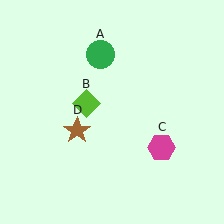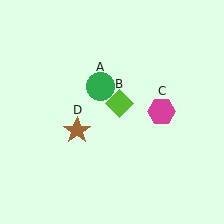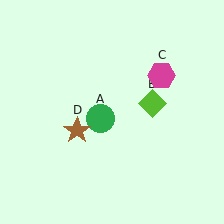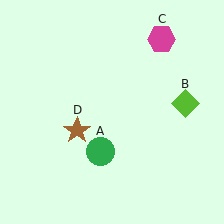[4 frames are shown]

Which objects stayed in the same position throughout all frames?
Brown star (object D) remained stationary.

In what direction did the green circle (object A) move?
The green circle (object A) moved down.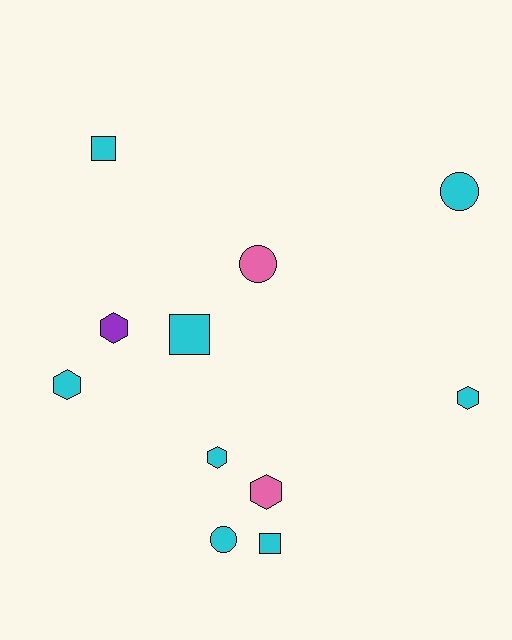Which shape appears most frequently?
Hexagon, with 5 objects.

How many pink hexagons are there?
There is 1 pink hexagon.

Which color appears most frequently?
Cyan, with 8 objects.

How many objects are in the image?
There are 11 objects.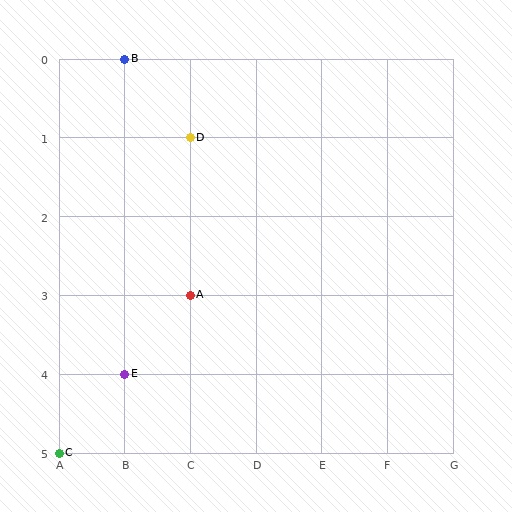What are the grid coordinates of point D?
Point D is at grid coordinates (C, 1).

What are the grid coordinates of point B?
Point B is at grid coordinates (B, 0).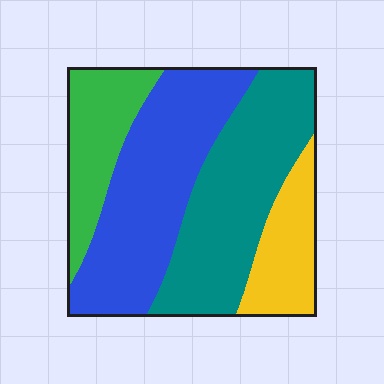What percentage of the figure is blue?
Blue covers 35% of the figure.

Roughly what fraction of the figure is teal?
Teal takes up about one third (1/3) of the figure.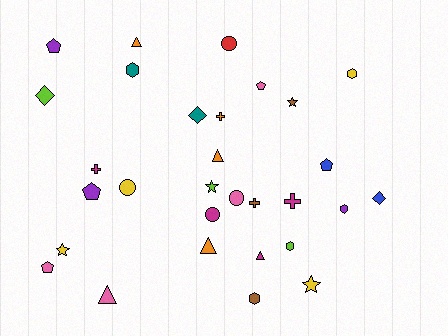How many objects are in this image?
There are 30 objects.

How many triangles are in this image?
There are 5 triangles.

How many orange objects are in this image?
There are 4 orange objects.